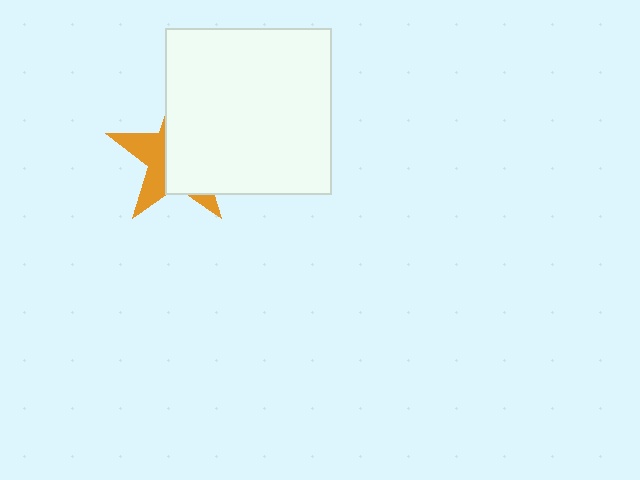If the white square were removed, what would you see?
You would see the complete orange star.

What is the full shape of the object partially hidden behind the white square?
The partially hidden object is an orange star.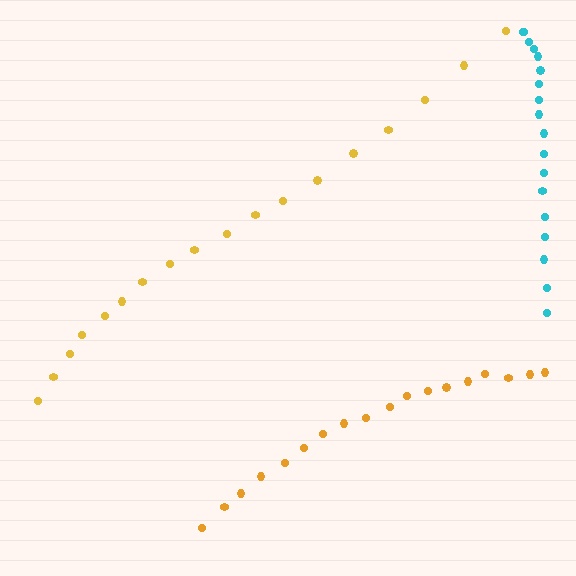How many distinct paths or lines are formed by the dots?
There are 3 distinct paths.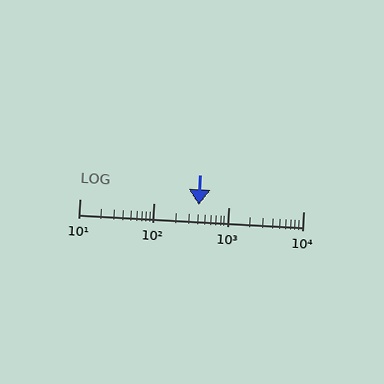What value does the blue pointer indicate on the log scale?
The pointer indicates approximately 400.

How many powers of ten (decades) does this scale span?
The scale spans 3 decades, from 10 to 10000.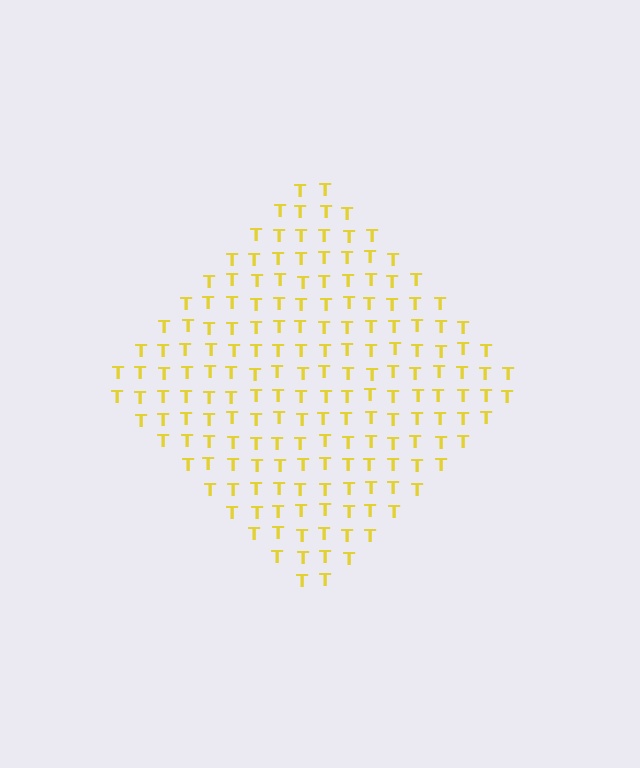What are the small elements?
The small elements are letter T's.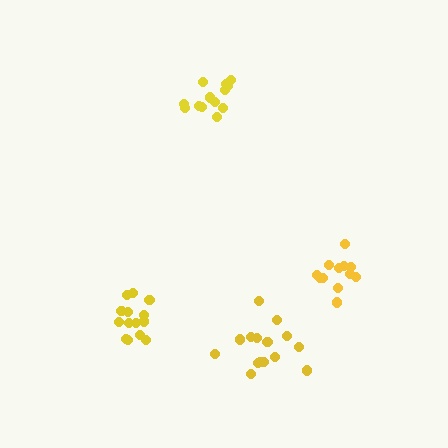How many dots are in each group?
Group 1: 12 dots, Group 2: 13 dots, Group 3: 15 dots, Group 4: 14 dots (54 total).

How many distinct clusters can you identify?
There are 4 distinct clusters.